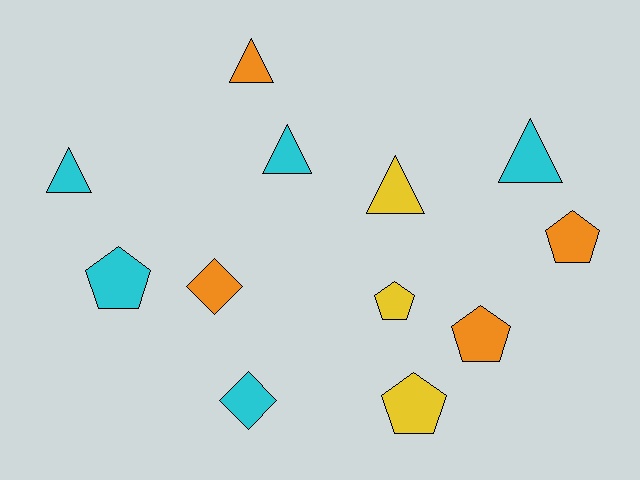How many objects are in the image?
There are 12 objects.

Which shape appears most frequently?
Triangle, with 5 objects.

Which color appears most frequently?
Cyan, with 5 objects.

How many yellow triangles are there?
There is 1 yellow triangle.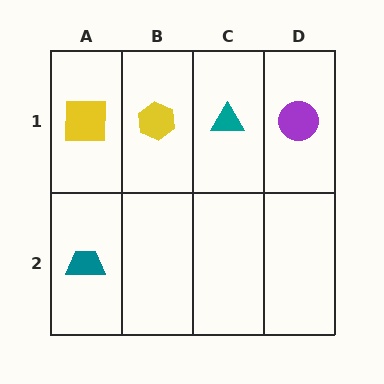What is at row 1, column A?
A yellow square.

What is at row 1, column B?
A yellow hexagon.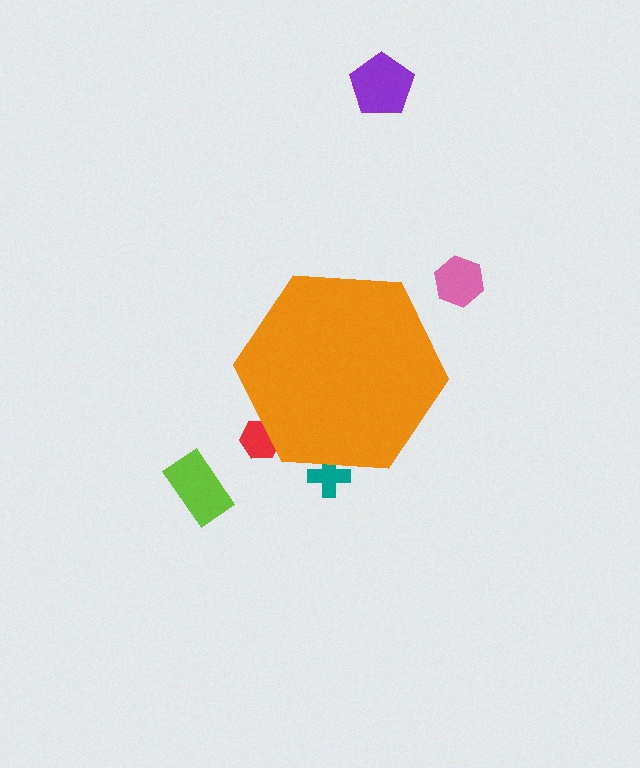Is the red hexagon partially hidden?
Yes, the red hexagon is partially hidden behind the orange hexagon.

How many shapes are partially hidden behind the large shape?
2 shapes are partially hidden.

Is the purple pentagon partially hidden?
No, the purple pentagon is fully visible.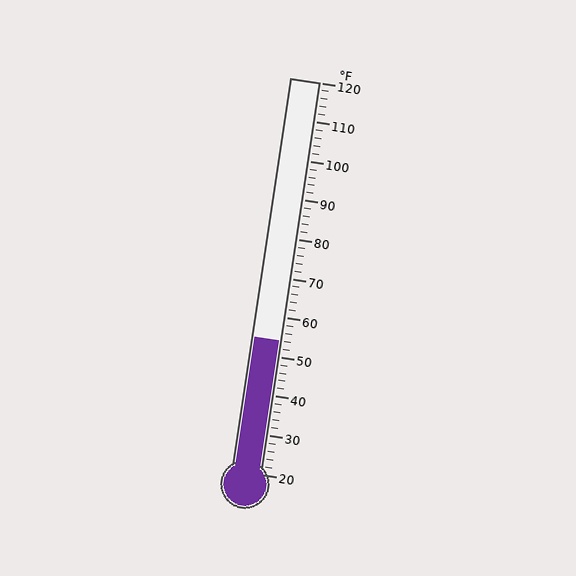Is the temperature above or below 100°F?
The temperature is below 100°F.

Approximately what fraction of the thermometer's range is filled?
The thermometer is filled to approximately 35% of its range.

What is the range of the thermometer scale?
The thermometer scale ranges from 20°F to 120°F.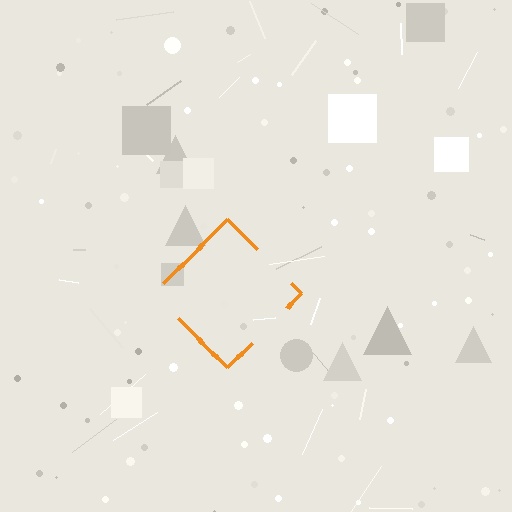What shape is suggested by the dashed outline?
The dashed outline suggests a diamond.